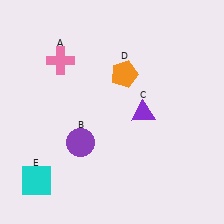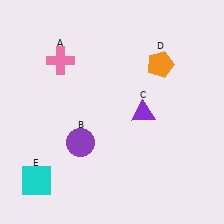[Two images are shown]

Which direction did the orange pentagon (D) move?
The orange pentagon (D) moved right.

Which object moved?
The orange pentagon (D) moved right.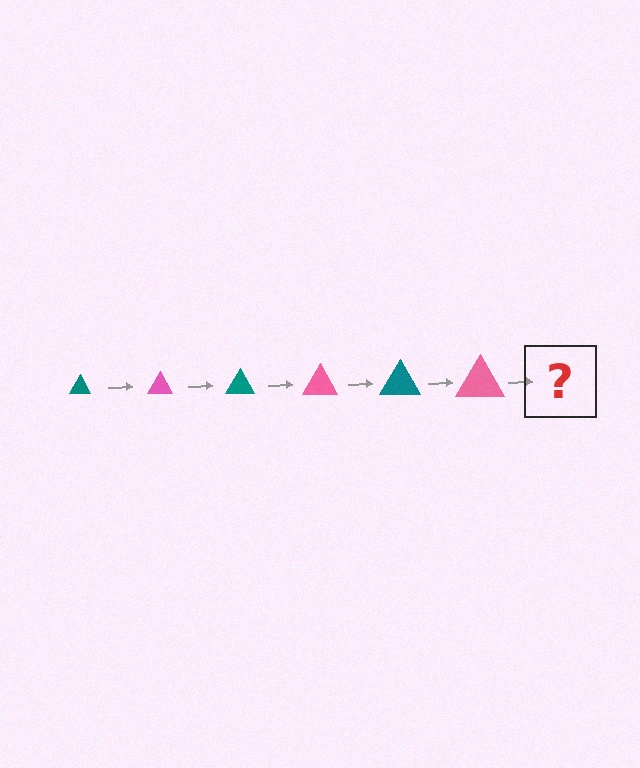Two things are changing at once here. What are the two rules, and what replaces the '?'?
The two rules are that the triangle grows larger each step and the color cycles through teal and pink. The '?' should be a teal triangle, larger than the previous one.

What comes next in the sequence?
The next element should be a teal triangle, larger than the previous one.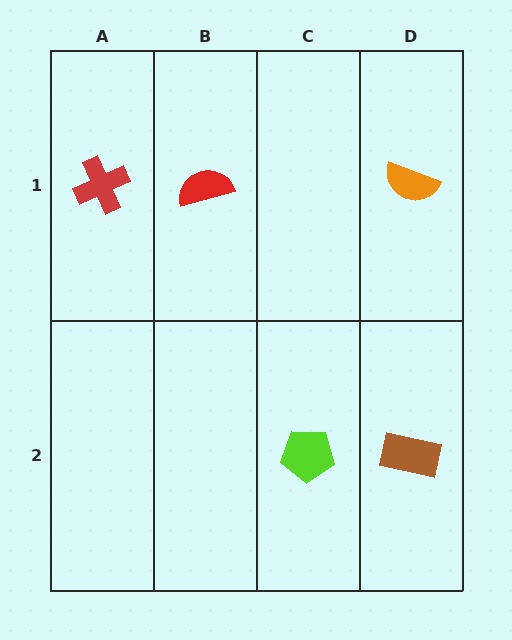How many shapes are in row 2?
2 shapes.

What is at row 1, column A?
A red cross.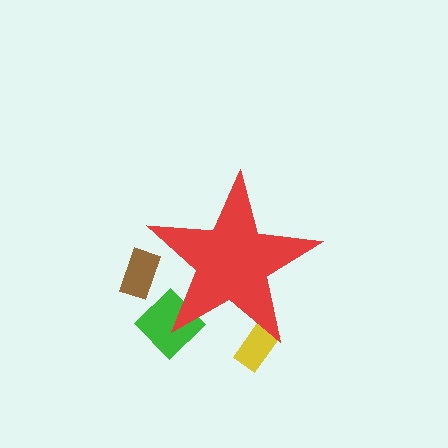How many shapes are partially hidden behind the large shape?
3 shapes are partially hidden.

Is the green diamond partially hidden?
Yes, the green diamond is partially hidden behind the red star.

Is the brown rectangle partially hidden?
Yes, the brown rectangle is partially hidden behind the red star.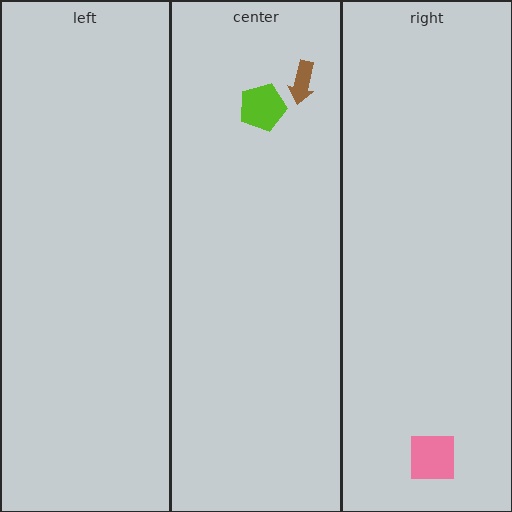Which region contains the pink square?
The right region.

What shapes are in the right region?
The pink square.